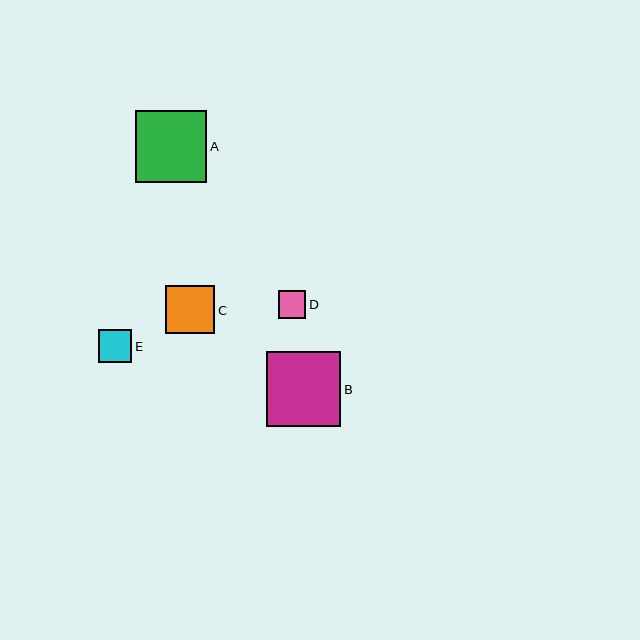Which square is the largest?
Square B is the largest with a size of approximately 74 pixels.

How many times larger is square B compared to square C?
Square B is approximately 1.5 times the size of square C.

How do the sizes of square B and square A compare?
Square B and square A are approximately the same size.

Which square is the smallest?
Square D is the smallest with a size of approximately 28 pixels.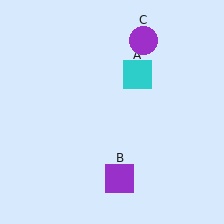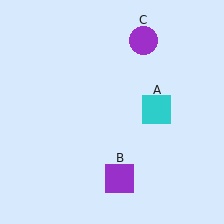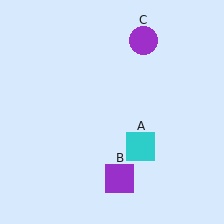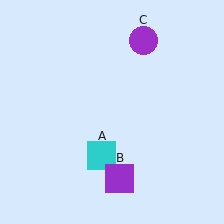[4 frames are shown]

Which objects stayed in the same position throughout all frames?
Purple square (object B) and purple circle (object C) remained stationary.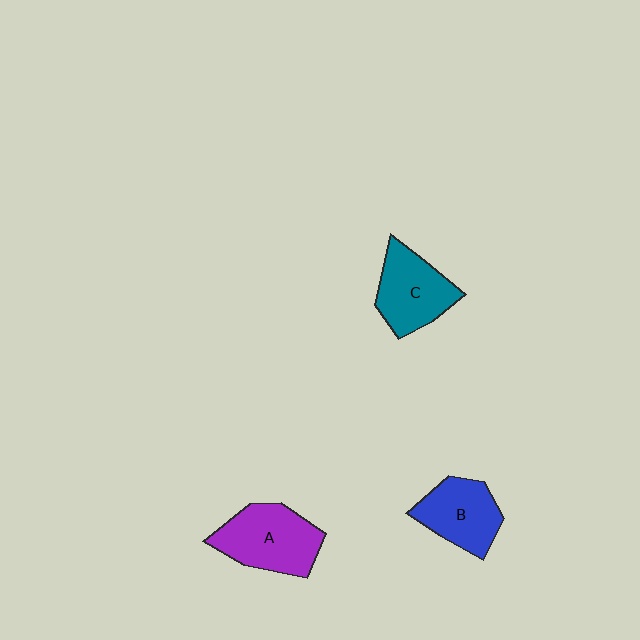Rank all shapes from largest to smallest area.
From largest to smallest: A (purple), C (teal), B (blue).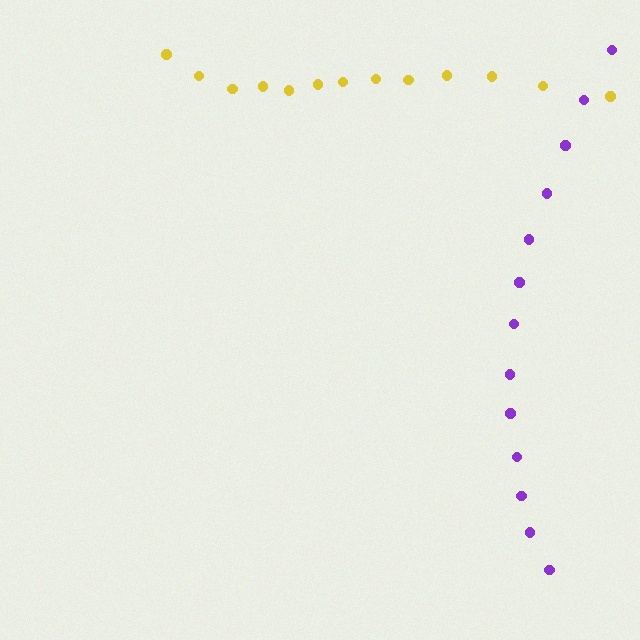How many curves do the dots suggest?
There are 2 distinct paths.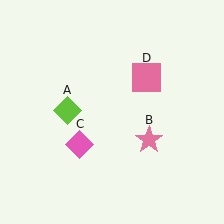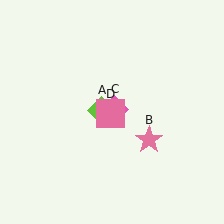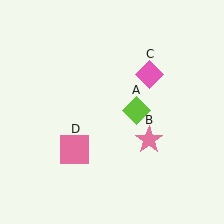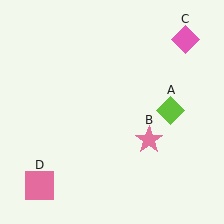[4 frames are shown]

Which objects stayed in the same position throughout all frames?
Pink star (object B) remained stationary.